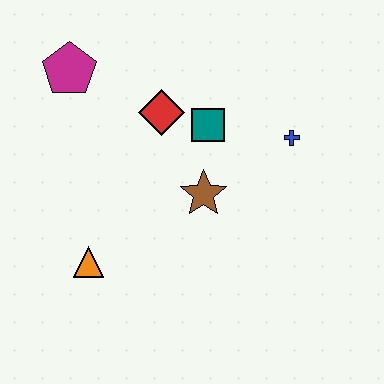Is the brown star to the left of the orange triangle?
No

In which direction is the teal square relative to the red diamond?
The teal square is to the right of the red diamond.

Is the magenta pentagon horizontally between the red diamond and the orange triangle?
No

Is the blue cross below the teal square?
Yes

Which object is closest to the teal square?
The red diamond is closest to the teal square.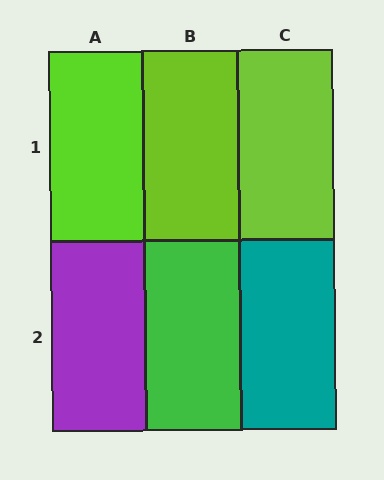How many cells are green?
1 cell is green.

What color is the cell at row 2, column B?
Green.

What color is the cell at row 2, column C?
Teal.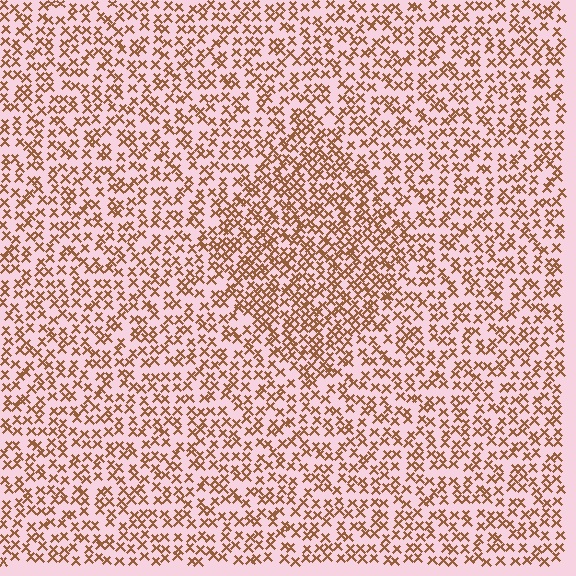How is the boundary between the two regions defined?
The boundary is defined by a change in element density (approximately 1.6x ratio). All elements are the same color, size, and shape.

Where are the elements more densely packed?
The elements are more densely packed inside the diamond boundary.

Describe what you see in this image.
The image contains small brown elements arranged at two different densities. A diamond-shaped region is visible where the elements are more densely packed than the surrounding area.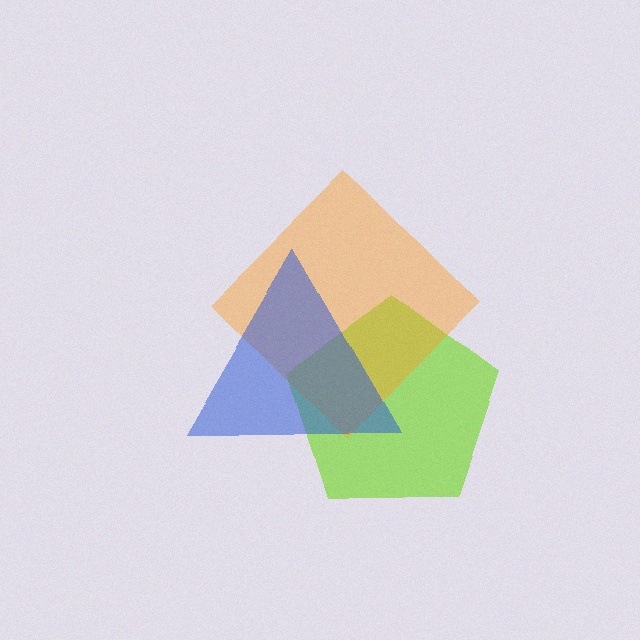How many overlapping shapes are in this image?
There are 3 overlapping shapes in the image.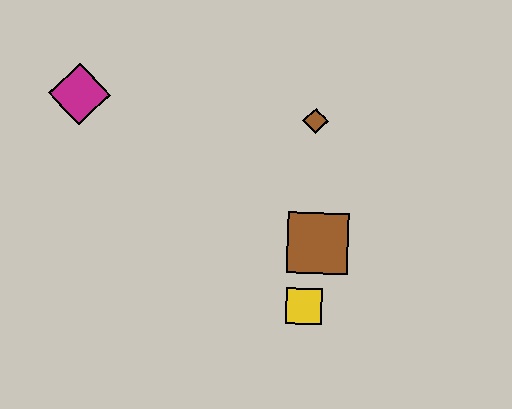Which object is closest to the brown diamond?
The brown square is closest to the brown diamond.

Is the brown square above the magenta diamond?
No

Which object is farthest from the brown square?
The magenta diamond is farthest from the brown square.